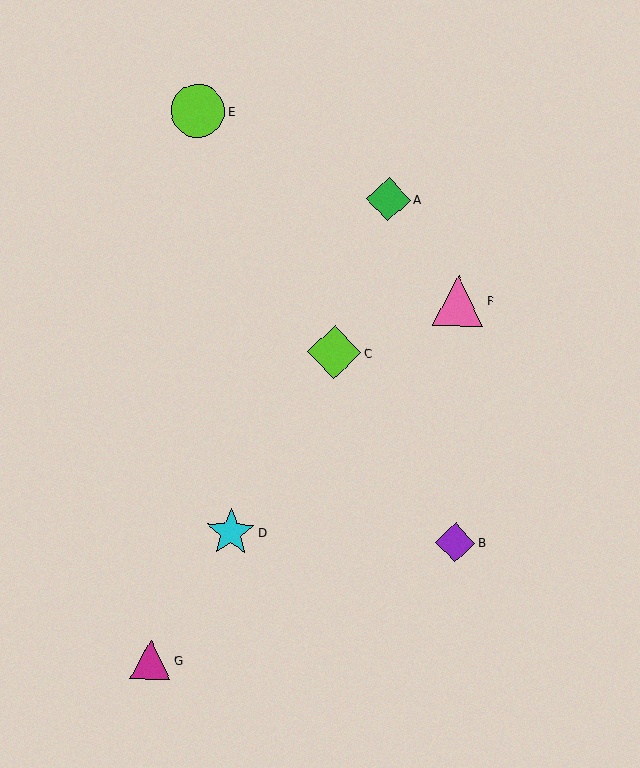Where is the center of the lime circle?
The center of the lime circle is at (198, 111).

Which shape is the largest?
The lime diamond (labeled C) is the largest.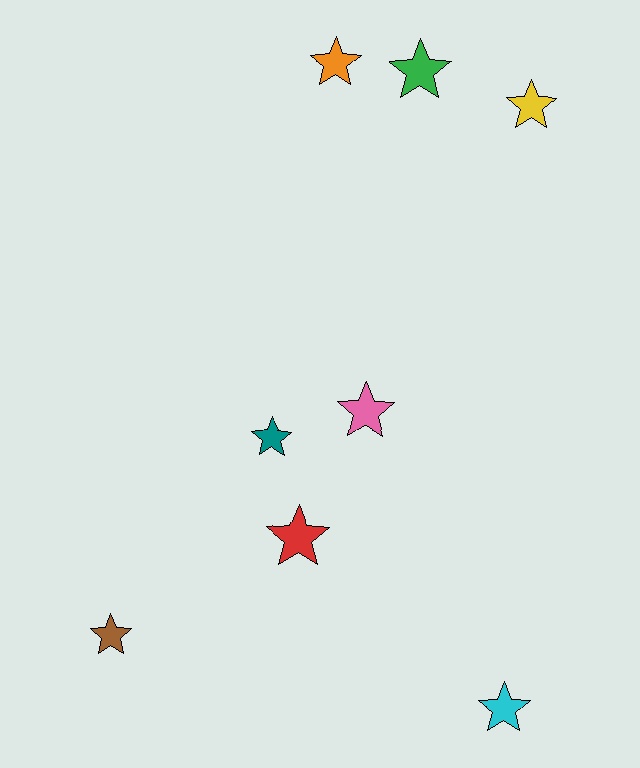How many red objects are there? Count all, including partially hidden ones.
There is 1 red object.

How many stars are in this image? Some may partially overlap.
There are 8 stars.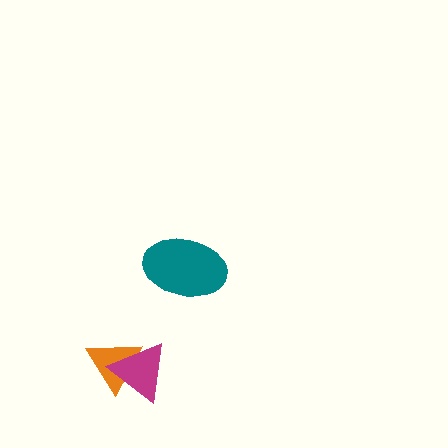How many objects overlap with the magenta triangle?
1 object overlaps with the magenta triangle.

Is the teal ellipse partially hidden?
No, no other shape covers it.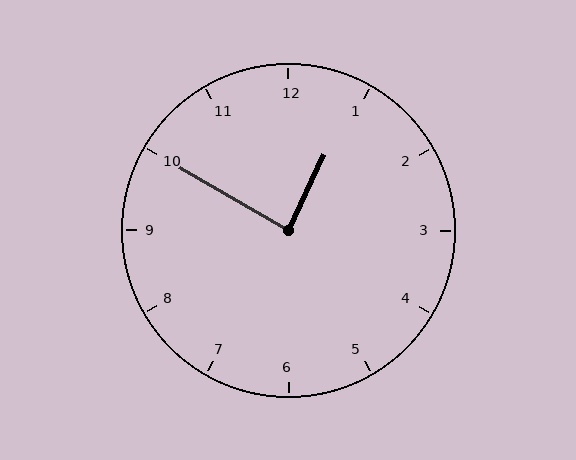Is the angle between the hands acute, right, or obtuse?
It is right.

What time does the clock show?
12:50.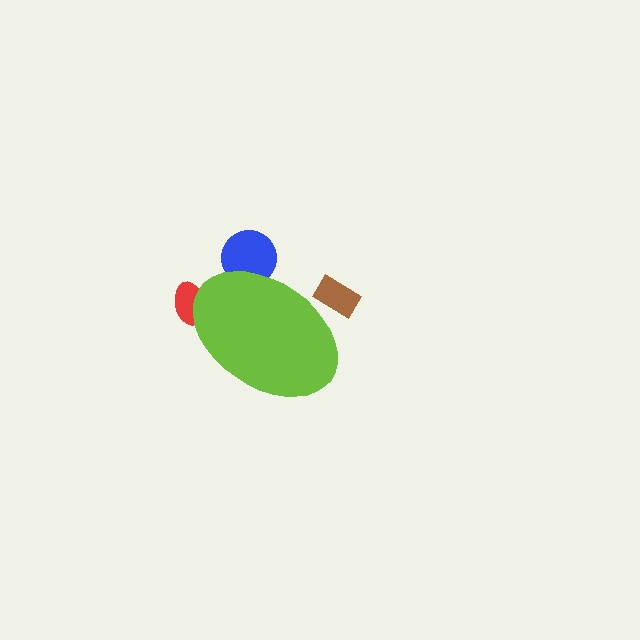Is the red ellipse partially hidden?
Yes, the red ellipse is partially hidden behind the lime ellipse.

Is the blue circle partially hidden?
Yes, the blue circle is partially hidden behind the lime ellipse.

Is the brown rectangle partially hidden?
Yes, the brown rectangle is partially hidden behind the lime ellipse.